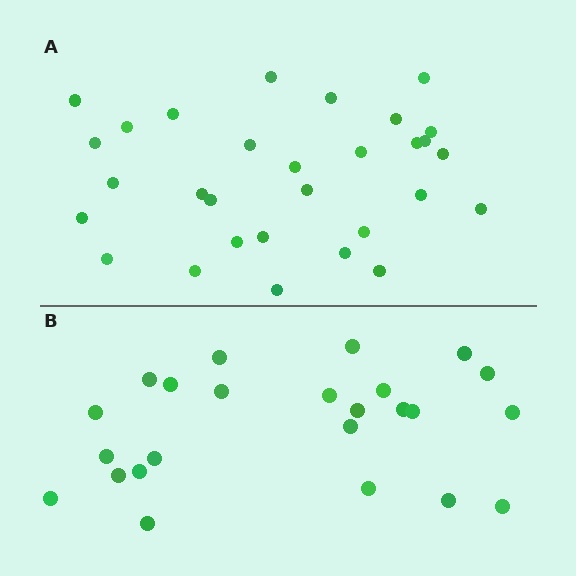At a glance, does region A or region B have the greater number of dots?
Region A (the top region) has more dots.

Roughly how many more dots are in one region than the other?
Region A has about 6 more dots than region B.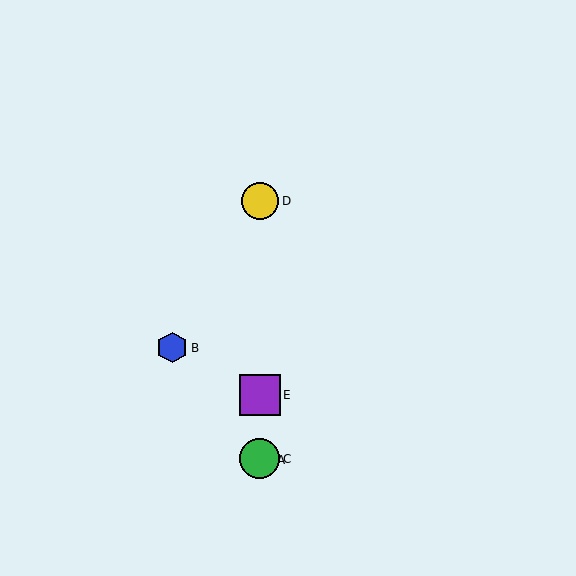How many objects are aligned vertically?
4 objects (A, C, D, E) are aligned vertically.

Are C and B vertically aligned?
No, C is at x≈260 and B is at x≈172.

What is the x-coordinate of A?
Object A is at x≈260.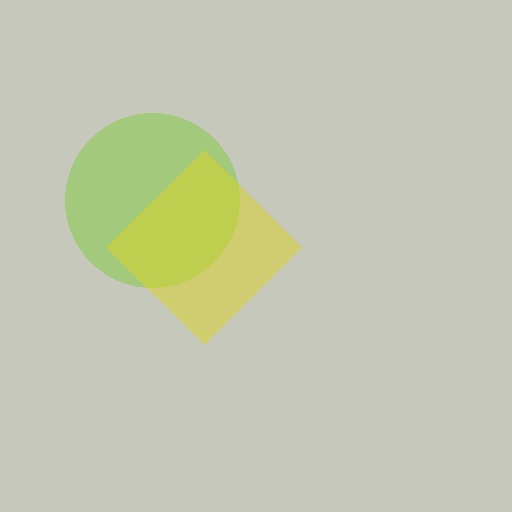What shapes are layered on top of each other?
The layered shapes are: a lime circle, a yellow diamond.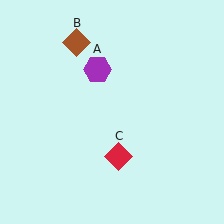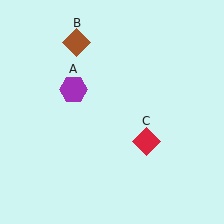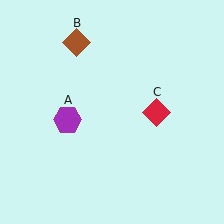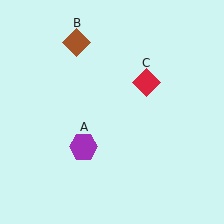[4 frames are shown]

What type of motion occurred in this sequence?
The purple hexagon (object A), red diamond (object C) rotated counterclockwise around the center of the scene.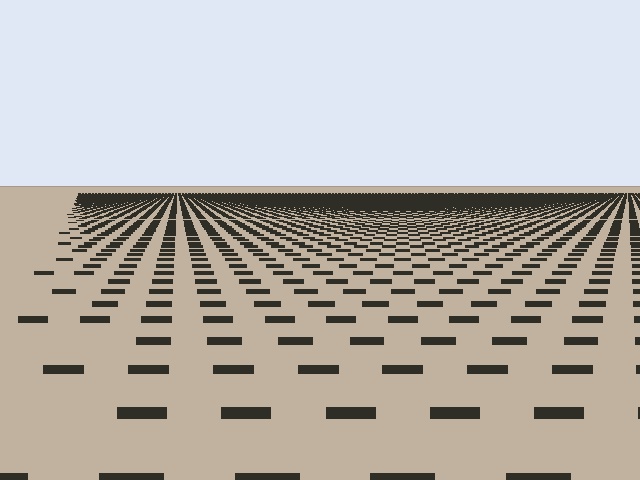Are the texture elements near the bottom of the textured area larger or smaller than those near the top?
Larger. Near the bottom, elements are closer to the viewer and appear at a bigger on-screen size.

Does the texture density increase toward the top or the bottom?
Density increases toward the top.